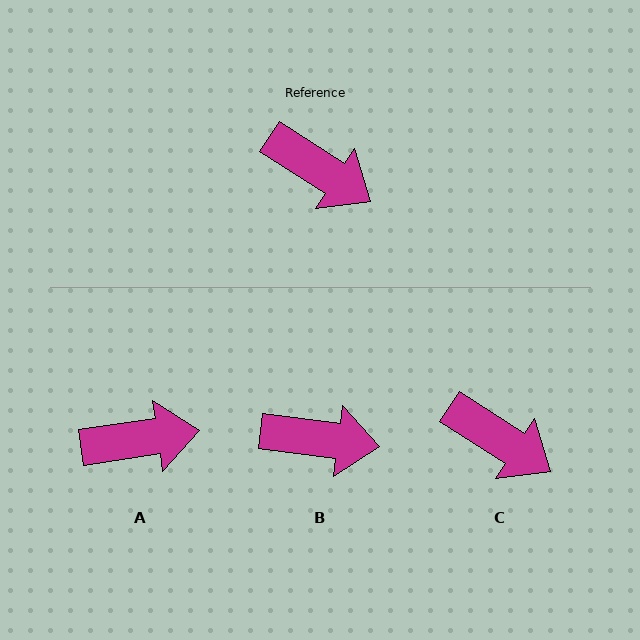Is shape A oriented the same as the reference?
No, it is off by about 41 degrees.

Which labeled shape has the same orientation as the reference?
C.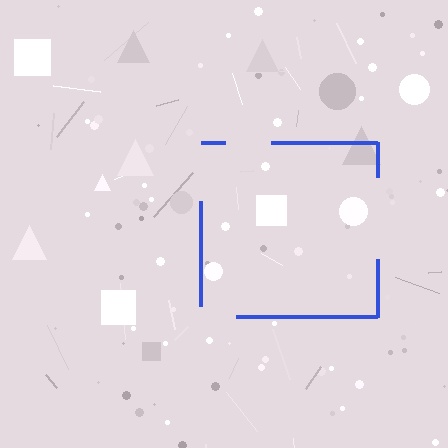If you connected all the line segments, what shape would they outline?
They would outline a square.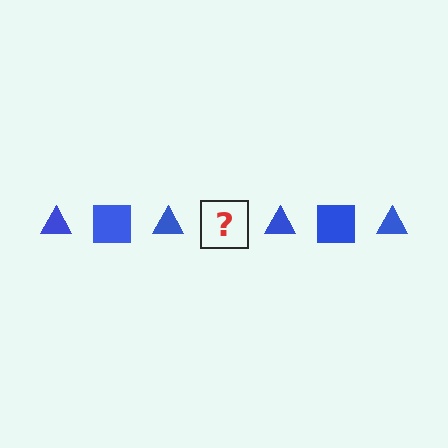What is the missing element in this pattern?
The missing element is a blue square.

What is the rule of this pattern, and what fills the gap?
The rule is that the pattern cycles through triangle, square shapes in blue. The gap should be filled with a blue square.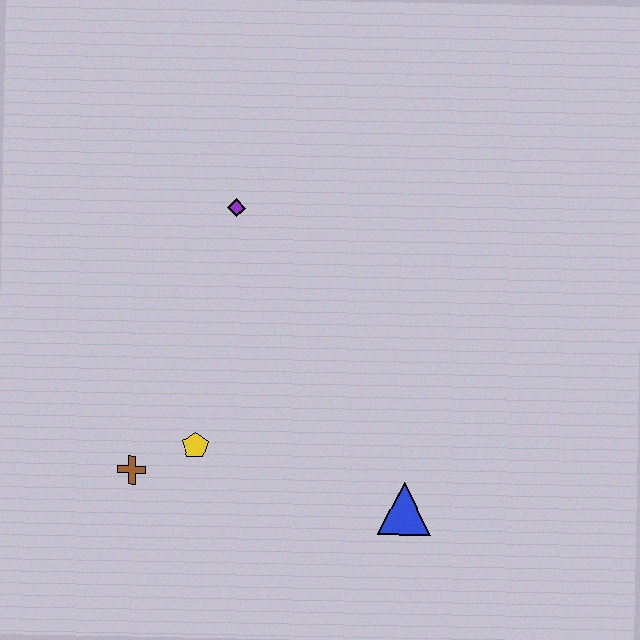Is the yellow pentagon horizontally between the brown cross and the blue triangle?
Yes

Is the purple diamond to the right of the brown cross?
Yes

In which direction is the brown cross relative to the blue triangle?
The brown cross is to the left of the blue triangle.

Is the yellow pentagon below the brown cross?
No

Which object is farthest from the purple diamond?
The blue triangle is farthest from the purple diamond.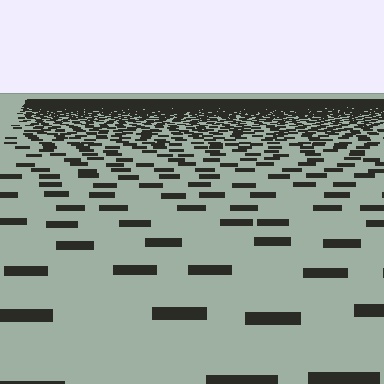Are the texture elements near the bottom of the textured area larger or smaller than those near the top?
Larger. Near the bottom, elements are closer to the viewer and appear at a bigger on-screen size.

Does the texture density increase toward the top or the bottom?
Density increases toward the top.